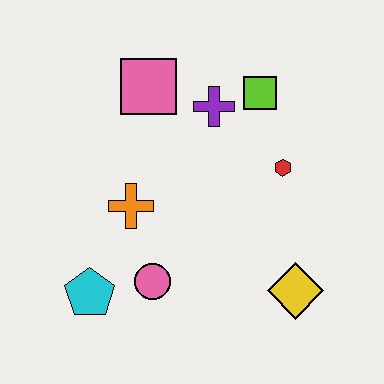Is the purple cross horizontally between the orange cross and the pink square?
No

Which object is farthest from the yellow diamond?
The pink square is farthest from the yellow diamond.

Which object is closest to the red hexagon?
The lime square is closest to the red hexagon.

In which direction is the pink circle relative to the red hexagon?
The pink circle is to the left of the red hexagon.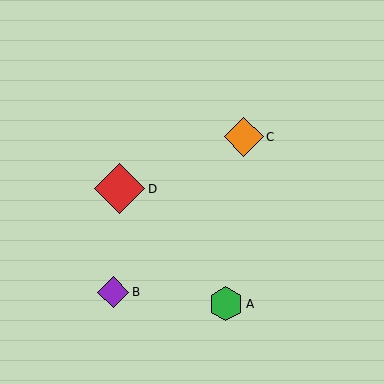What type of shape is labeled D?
Shape D is a red diamond.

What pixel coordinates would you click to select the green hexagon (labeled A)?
Click at (226, 304) to select the green hexagon A.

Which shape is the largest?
The red diamond (labeled D) is the largest.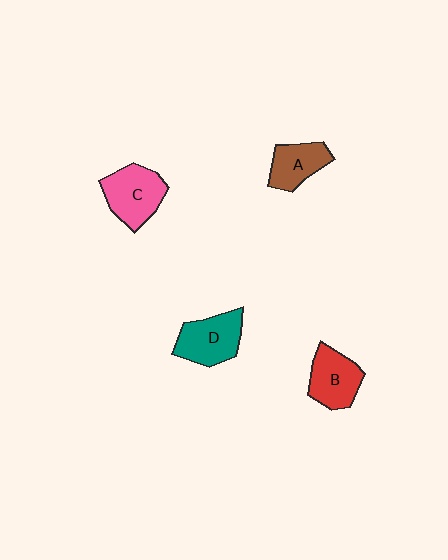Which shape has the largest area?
Shape C (pink).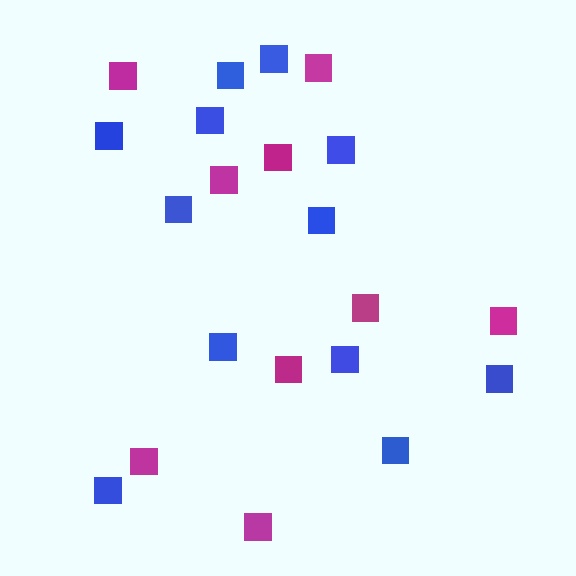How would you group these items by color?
There are 2 groups: one group of blue squares (12) and one group of magenta squares (9).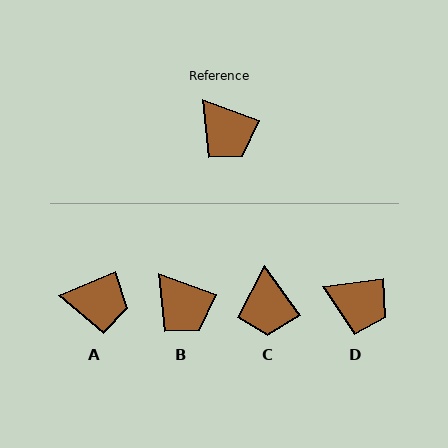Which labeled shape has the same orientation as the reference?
B.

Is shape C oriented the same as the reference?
No, it is off by about 33 degrees.